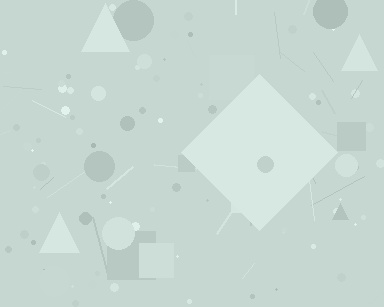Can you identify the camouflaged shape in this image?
The camouflaged shape is a diamond.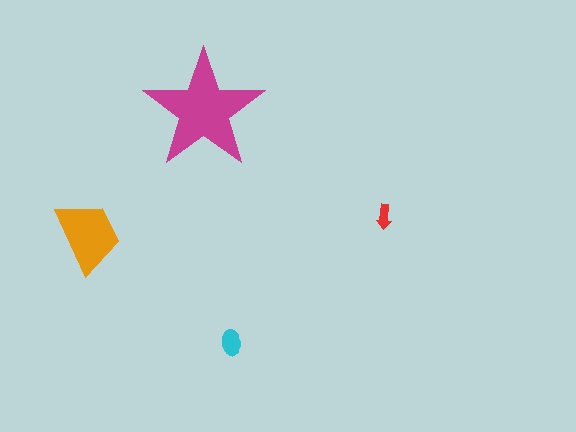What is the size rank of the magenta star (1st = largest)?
1st.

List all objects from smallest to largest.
The red arrow, the cyan ellipse, the orange trapezoid, the magenta star.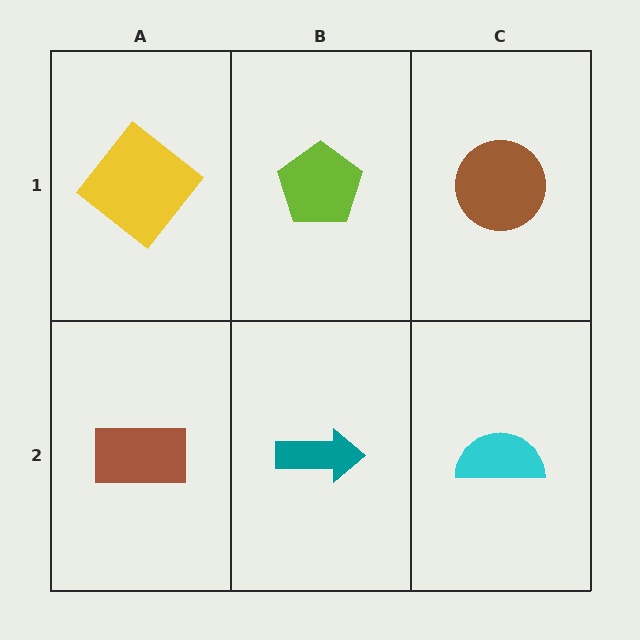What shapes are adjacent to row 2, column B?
A lime pentagon (row 1, column B), a brown rectangle (row 2, column A), a cyan semicircle (row 2, column C).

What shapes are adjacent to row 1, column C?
A cyan semicircle (row 2, column C), a lime pentagon (row 1, column B).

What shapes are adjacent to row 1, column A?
A brown rectangle (row 2, column A), a lime pentagon (row 1, column B).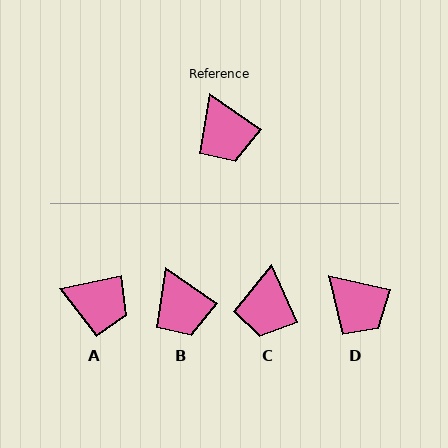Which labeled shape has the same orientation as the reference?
B.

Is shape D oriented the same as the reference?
No, it is off by about 23 degrees.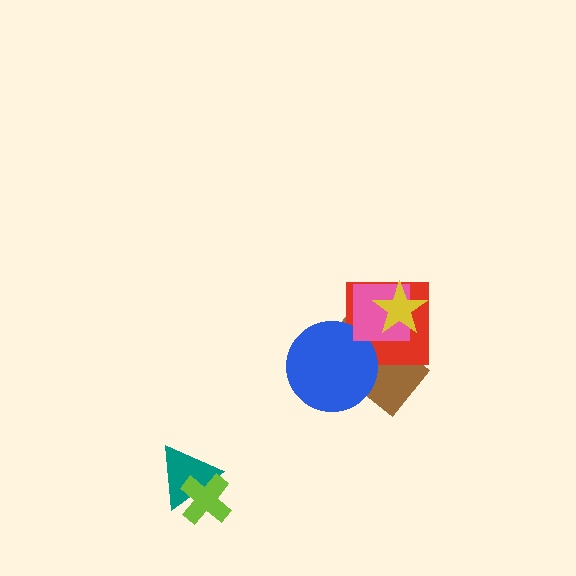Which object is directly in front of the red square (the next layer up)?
The blue circle is directly in front of the red square.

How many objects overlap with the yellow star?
3 objects overlap with the yellow star.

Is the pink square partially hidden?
Yes, it is partially covered by another shape.